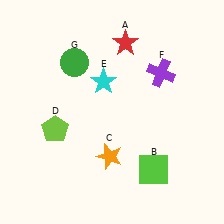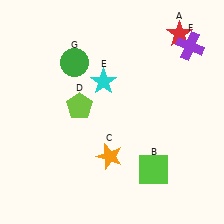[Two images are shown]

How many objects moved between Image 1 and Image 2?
3 objects moved between the two images.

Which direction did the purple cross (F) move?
The purple cross (F) moved right.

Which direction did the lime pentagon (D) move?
The lime pentagon (D) moved right.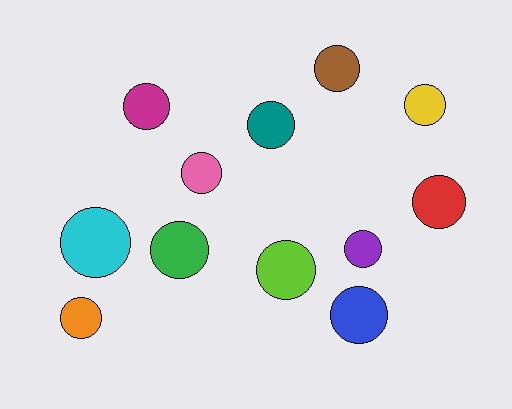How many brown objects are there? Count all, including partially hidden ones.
There is 1 brown object.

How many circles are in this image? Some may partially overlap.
There are 12 circles.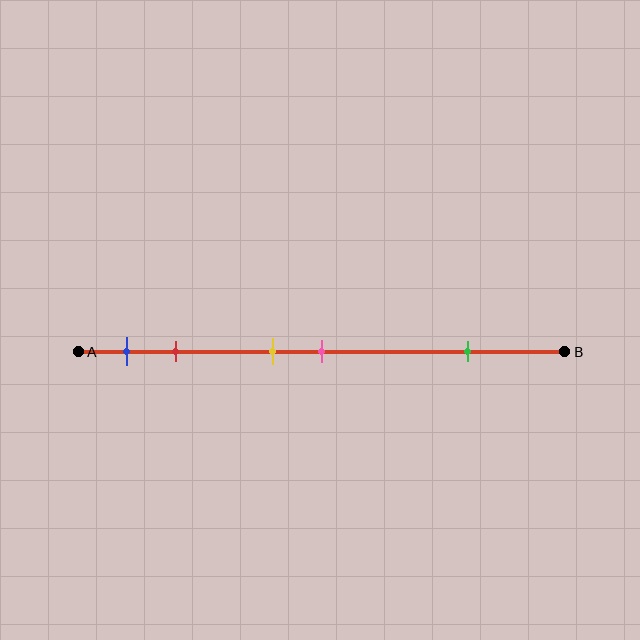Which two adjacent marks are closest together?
The yellow and pink marks are the closest adjacent pair.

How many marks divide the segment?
There are 5 marks dividing the segment.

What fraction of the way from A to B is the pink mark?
The pink mark is approximately 50% (0.5) of the way from A to B.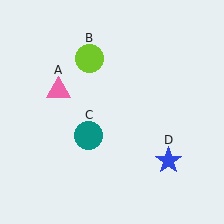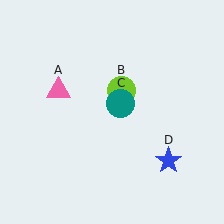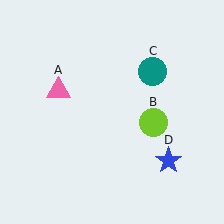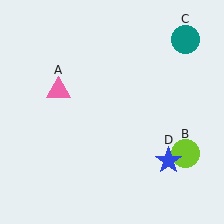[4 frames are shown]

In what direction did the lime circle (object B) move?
The lime circle (object B) moved down and to the right.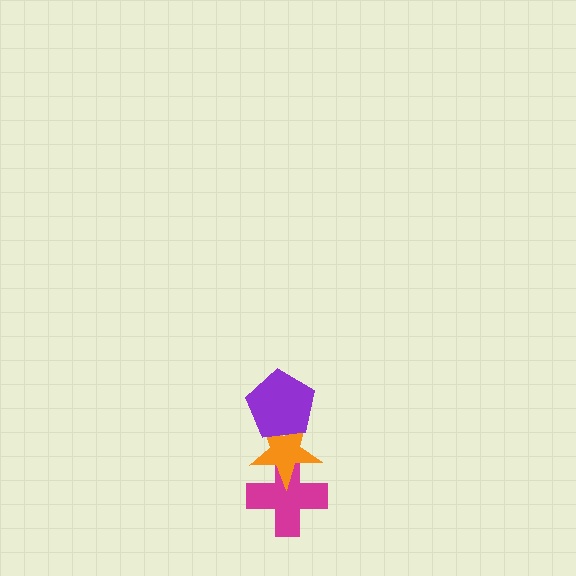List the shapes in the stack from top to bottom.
From top to bottom: the purple pentagon, the orange star, the magenta cross.